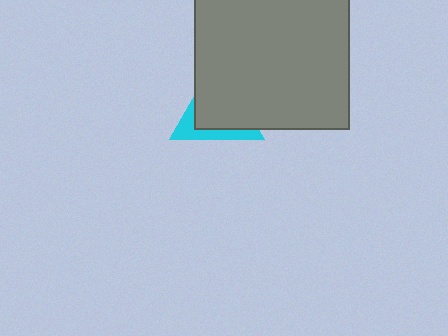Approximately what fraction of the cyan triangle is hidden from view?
Roughly 70% of the cyan triangle is hidden behind the gray square.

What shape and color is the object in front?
The object in front is a gray square.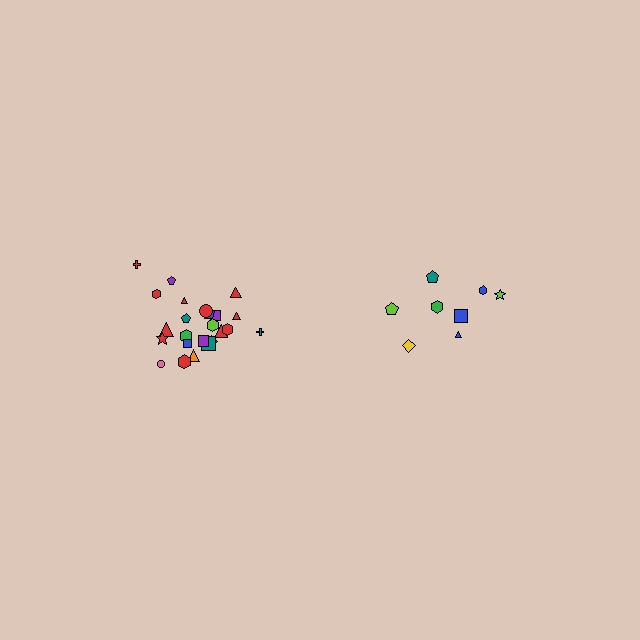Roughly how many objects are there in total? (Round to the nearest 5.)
Roughly 35 objects in total.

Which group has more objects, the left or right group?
The left group.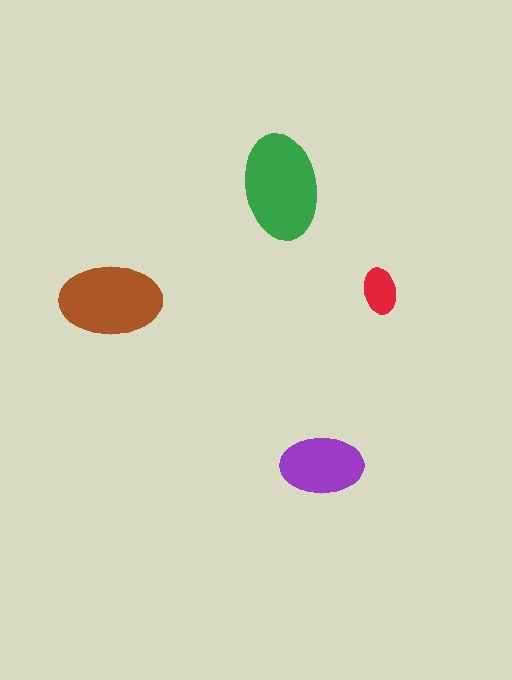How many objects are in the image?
There are 4 objects in the image.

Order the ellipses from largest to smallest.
the green one, the brown one, the purple one, the red one.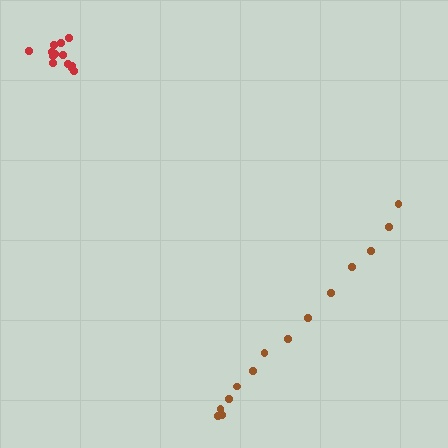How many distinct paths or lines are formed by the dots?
There are 2 distinct paths.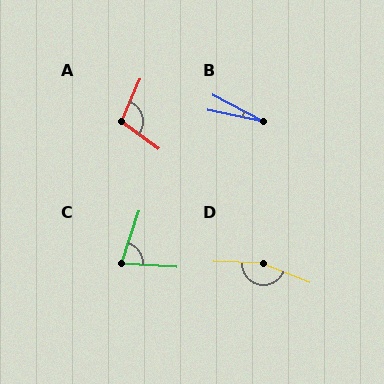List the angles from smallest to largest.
B (16°), C (75°), A (103°), D (160°).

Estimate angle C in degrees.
Approximately 75 degrees.